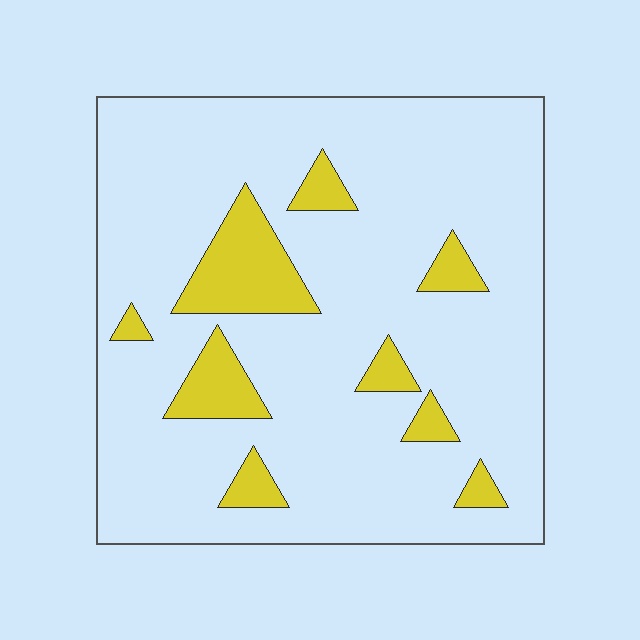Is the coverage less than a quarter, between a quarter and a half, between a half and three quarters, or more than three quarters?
Less than a quarter.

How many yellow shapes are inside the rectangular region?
9.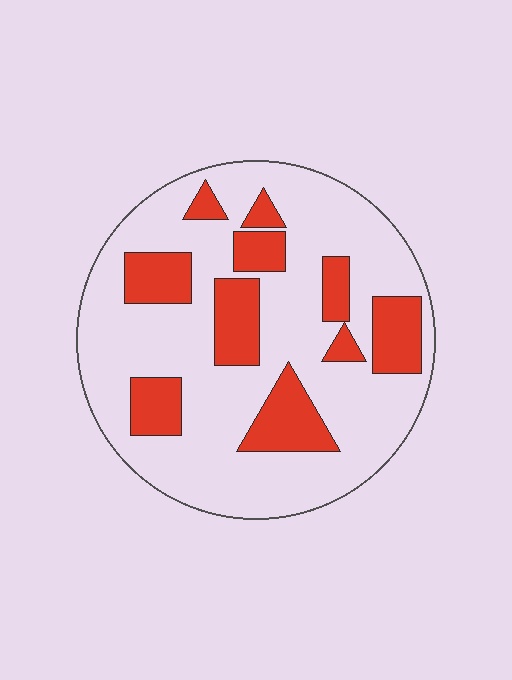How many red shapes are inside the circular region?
10.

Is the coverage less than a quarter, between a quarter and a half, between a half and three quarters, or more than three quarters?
Between a quarter and a half.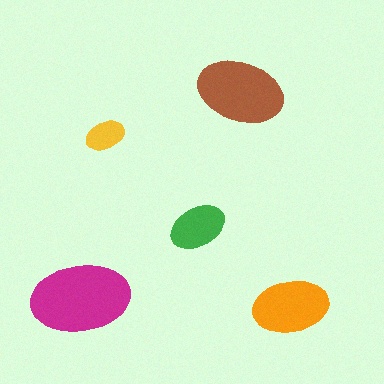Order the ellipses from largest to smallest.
the magenta one, the brown one, the orange one, the green one, the yellow one.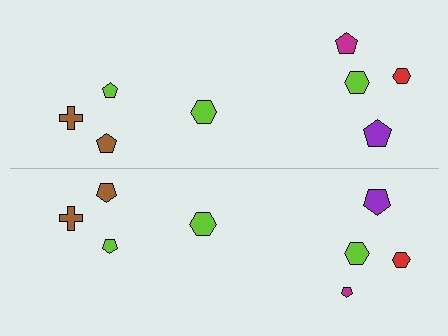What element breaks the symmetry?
The magenta pentagon on the bottom side has a different size than its mirror counterpart.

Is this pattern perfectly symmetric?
No, the pattern is not perfectly symmetric. The magenta pentagon on the bottom side has a different size than its mirror counterpart.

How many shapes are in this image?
There are 16 shapes in this image.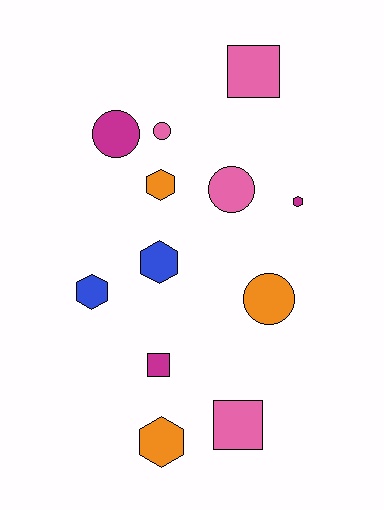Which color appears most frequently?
Pink, with 4 objects.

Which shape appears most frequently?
Hexagon, with 5 objects.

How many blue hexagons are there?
There are 2 blue hexagons.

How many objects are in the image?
There are 12 objects.